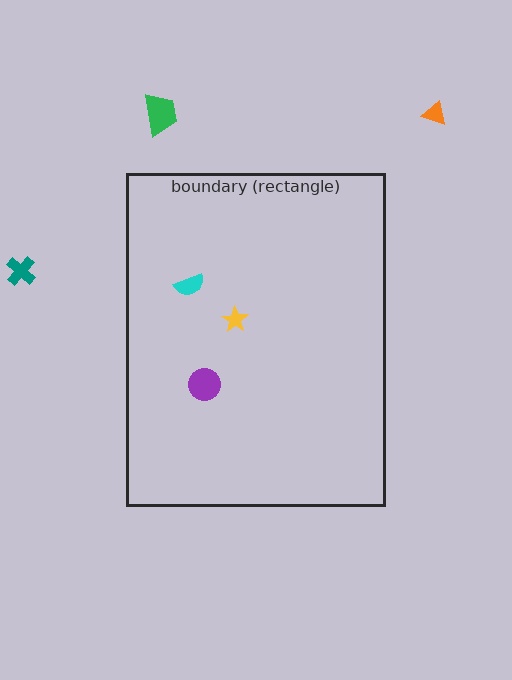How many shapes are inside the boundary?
3 inside, 3 outside.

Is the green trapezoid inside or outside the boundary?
Outside.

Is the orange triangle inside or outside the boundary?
Outside.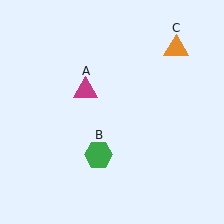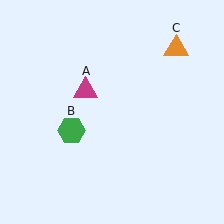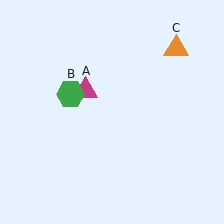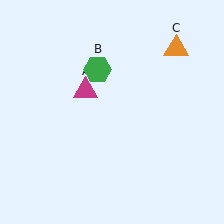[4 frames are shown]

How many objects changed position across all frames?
1 object changed position: green hexagon (object B).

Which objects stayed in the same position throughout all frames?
Magenta triangle (object A) and orange triangle (object C) remained stationary.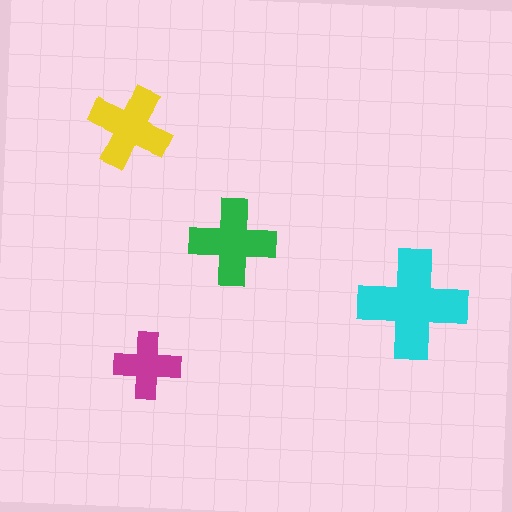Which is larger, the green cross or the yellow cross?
The green one.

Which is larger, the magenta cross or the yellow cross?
The yellow one.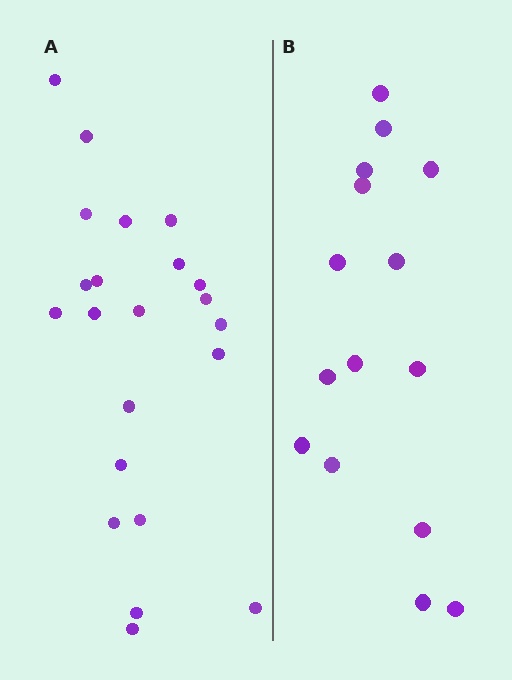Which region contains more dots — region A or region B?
Region A (the left region) has more dots.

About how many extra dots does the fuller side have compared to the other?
Region A has roughly 8 or so more dots than region B.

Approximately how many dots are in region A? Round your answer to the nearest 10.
About 20 dots. (The exact count is 22, which rounds to 20.)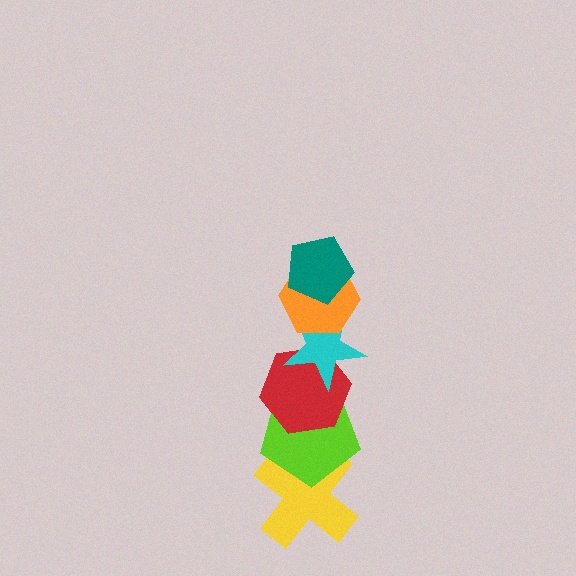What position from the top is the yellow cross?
The yellow cross is 6th from the top.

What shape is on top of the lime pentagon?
The red hexagon is on top of the lime pentagon.